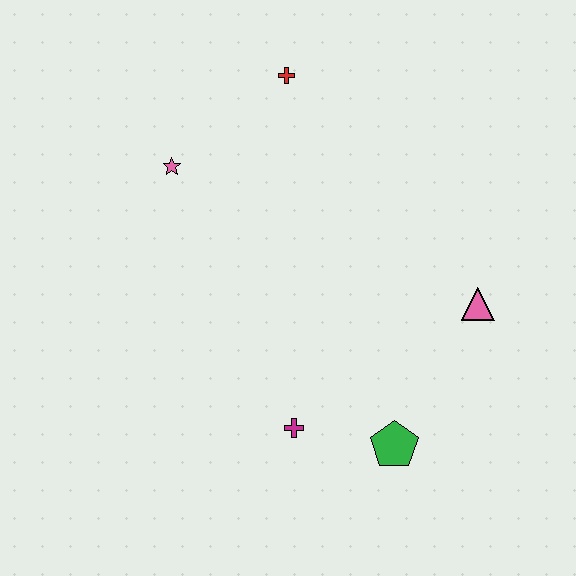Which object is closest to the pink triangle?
The green pentagon is closest to the pink triangle.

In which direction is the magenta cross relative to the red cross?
The magenta cross is below the red cross.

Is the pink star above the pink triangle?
Yes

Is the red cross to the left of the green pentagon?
Yes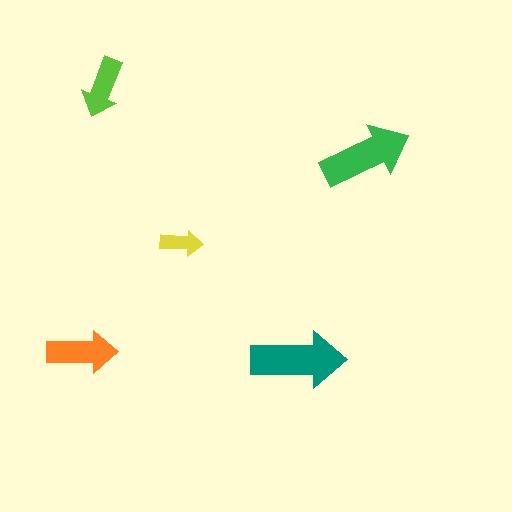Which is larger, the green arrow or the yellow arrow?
The green one.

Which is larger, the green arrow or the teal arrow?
The teal one.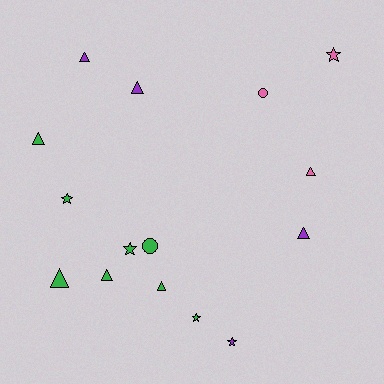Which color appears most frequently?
Green, with 8 objects.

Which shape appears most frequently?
Triangle, with 8 objects.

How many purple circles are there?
There are no purple circles.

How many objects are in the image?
There are 15 objects.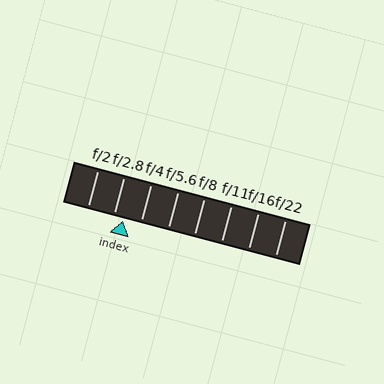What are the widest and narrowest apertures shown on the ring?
The widest aperture shown is f/2 and the narrowest is f/22.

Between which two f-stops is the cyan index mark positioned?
The index mark is between f/2.8 and f/4.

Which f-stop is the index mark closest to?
The index mark is closest to f/2.8.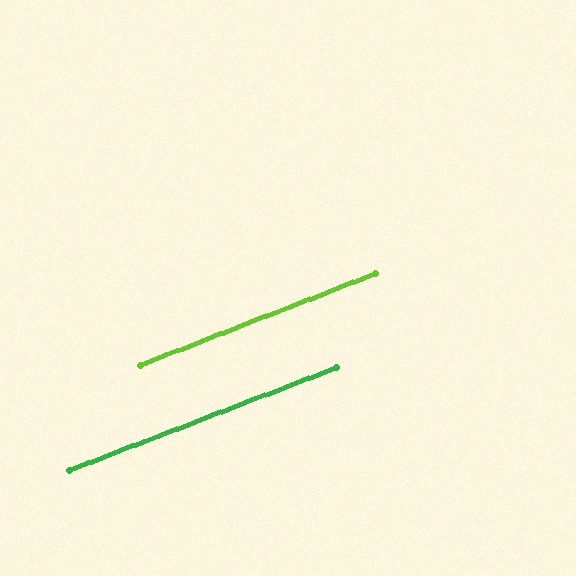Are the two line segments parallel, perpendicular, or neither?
Parallel — their directions differ by only 0.2°.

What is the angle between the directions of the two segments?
Approximately 0 degrees.